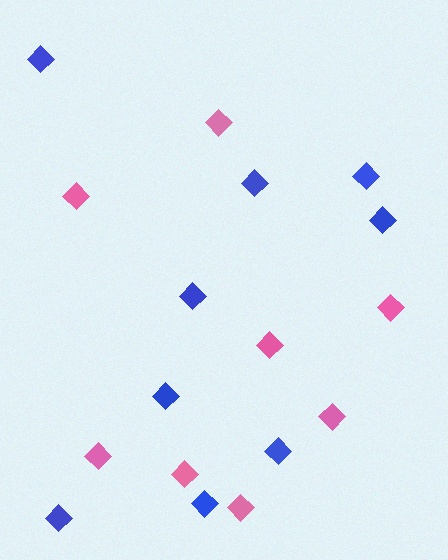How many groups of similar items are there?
There are 2 groups: one group of pink diamonds (8) and one group of blue diamonds (9).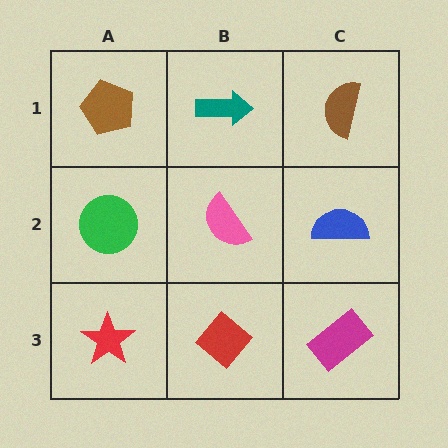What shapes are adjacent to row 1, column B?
A pink semicircle (row 2, column B), a brown pentagon (row 1, column A), a brown semicircle (row 1, column C).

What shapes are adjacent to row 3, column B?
A pink semicircle (row 2, column B), a red star (row 3, column A), a magenta rectangle (row 3, column C).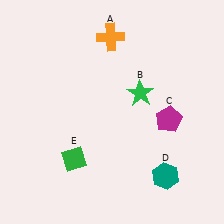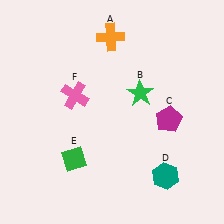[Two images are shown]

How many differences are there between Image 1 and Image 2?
There is 1 difference between the two images.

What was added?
A pink cross (F) was added in Image 2.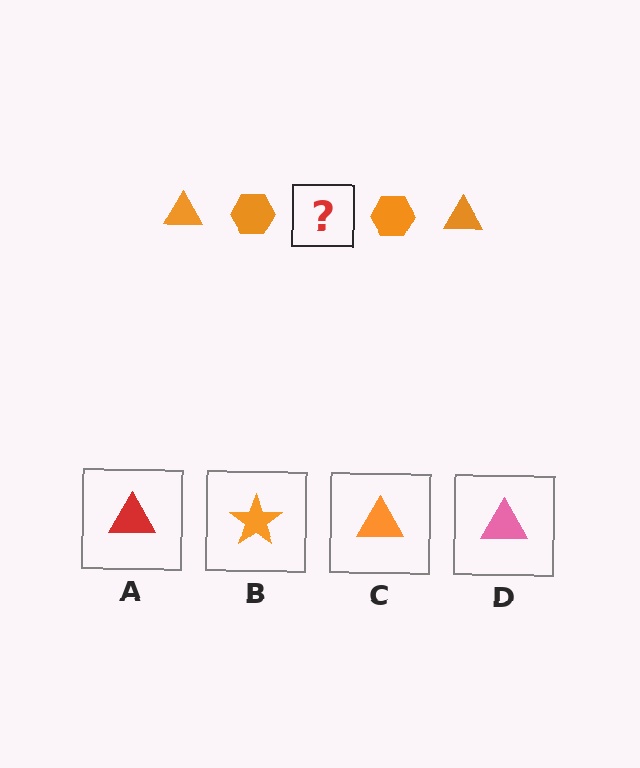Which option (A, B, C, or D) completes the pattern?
C.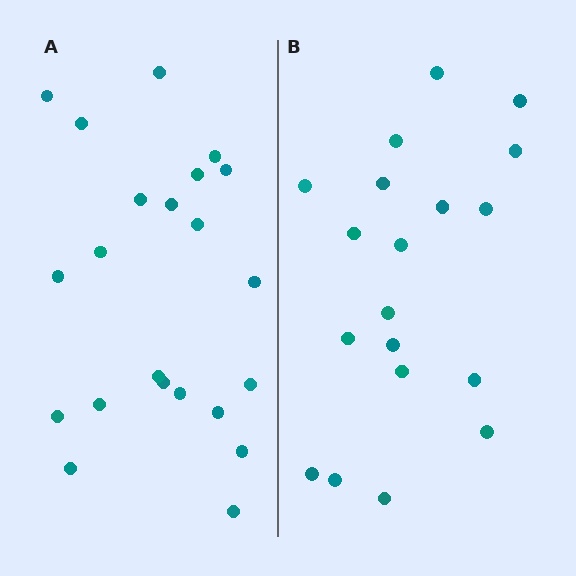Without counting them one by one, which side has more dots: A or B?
Region A (the left region) has more dots.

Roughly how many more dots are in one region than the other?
Region A has just a few more — roughly 2 or 3 more dots than region B.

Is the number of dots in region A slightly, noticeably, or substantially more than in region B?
Region A has only slightly more — the two regions are fairly close. The ratio is roughly 1.2 to 1.